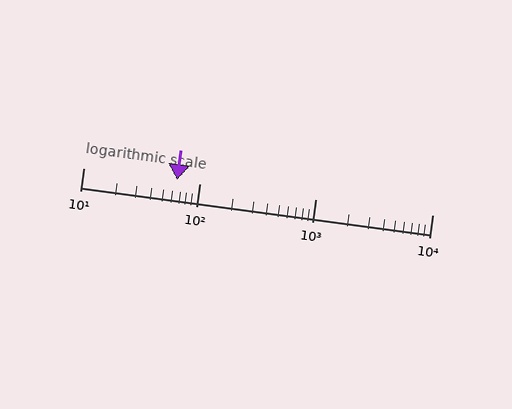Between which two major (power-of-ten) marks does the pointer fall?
The pointer is between 10 and 100.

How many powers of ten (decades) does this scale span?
The scale spans 3 decades, from 10 to 10000.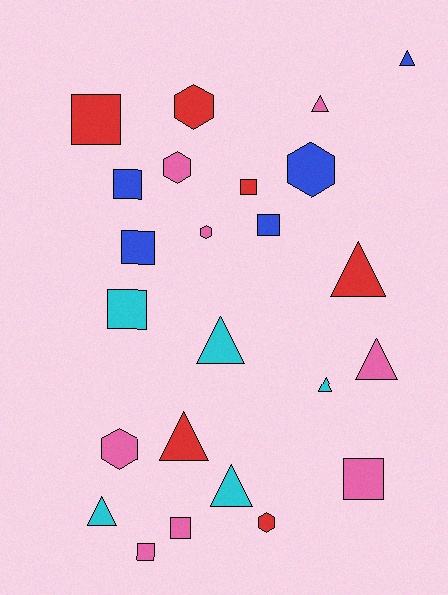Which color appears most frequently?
Pink, with 8 objects.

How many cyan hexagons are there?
There are no cyan hexagons.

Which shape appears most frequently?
Square, with 9 objects.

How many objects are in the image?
There are 24 objects.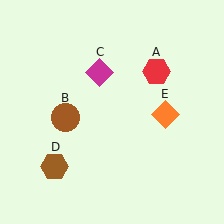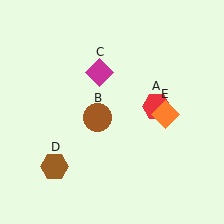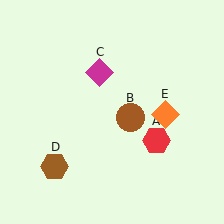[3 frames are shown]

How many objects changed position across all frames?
2 objects changed position: red hexagon (object A), brown circle (object B).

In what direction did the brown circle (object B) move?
The brown circle (object B) moved right.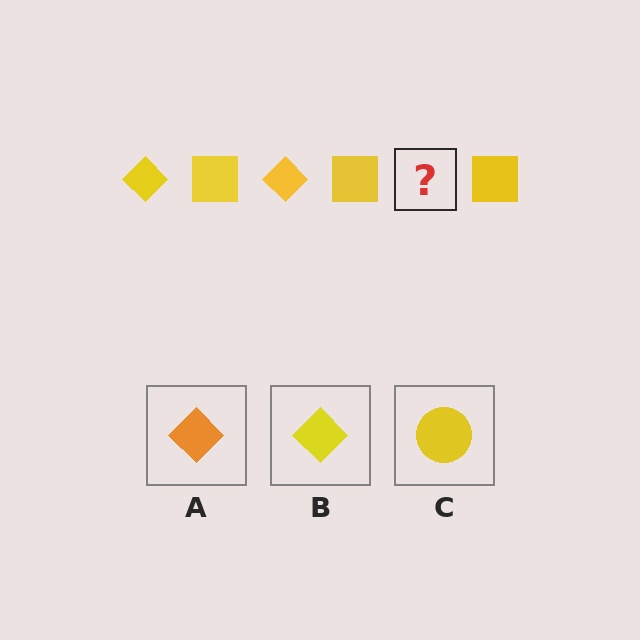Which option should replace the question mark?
Option B.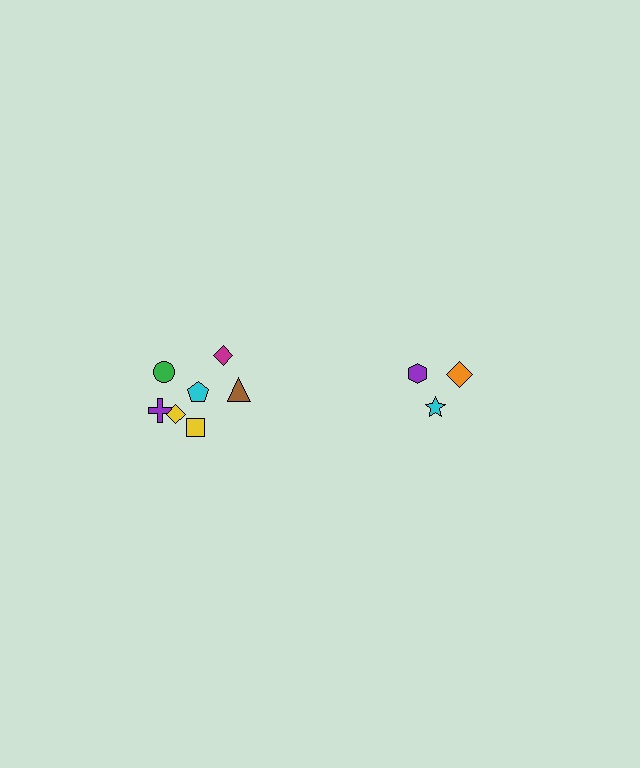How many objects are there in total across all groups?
There are 10 objects.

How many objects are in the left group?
There are 7 objects.